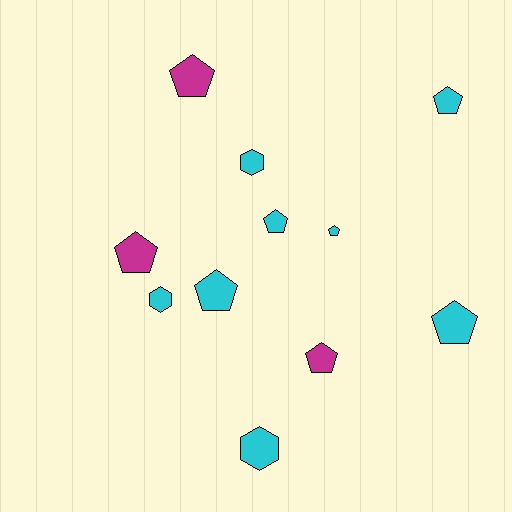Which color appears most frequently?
Cyan, with 8 objects.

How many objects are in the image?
There are 11 objects.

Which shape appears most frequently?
Pentagon, with 8 objects.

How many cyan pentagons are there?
There are 5 cyan pentagons.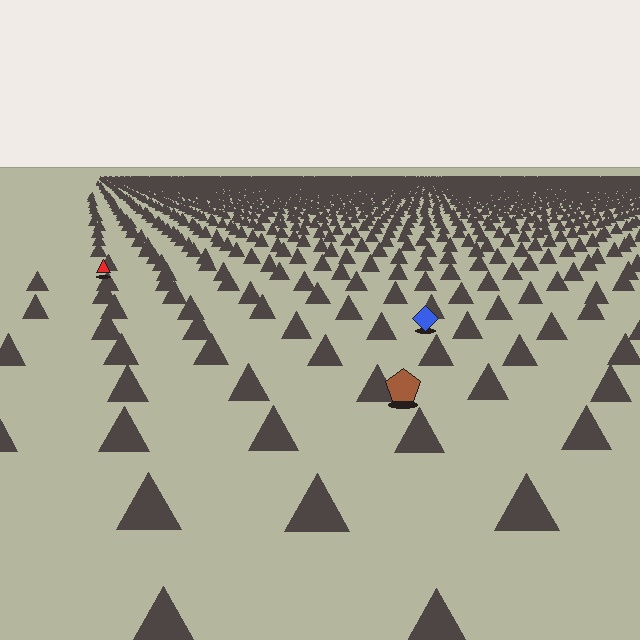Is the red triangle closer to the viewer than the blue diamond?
No. The blue diamond is closer — you can tell from the texture gradient: the ground texture is coarser near it.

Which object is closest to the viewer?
The brown pentagon is closest. The texture marks near it are larger and more spread out.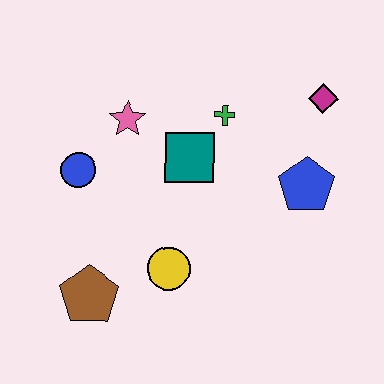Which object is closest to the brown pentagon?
The yellow circle is closest to the brown pentagon.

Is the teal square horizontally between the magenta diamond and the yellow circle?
Yes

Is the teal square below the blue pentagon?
No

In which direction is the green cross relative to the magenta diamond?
The green cross is to the left of the magenta diamond.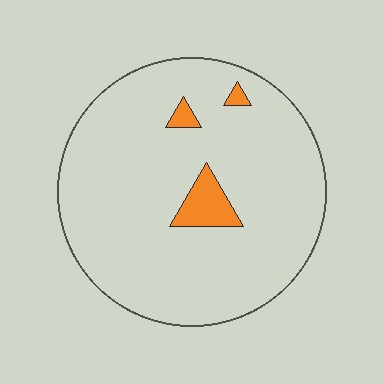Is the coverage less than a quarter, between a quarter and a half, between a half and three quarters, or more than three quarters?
Less than a quarter.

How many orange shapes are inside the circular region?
3.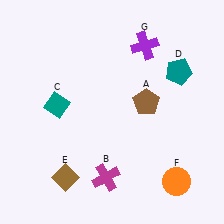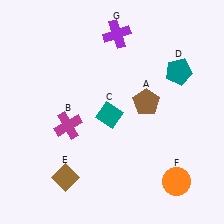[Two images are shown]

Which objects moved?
The objects that moved are: the magenta cross (B), the teal diamond (C), the purple cross (G).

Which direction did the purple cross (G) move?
The purple cross (G) moved left.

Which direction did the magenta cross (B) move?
The magenta cross (B) moved up.